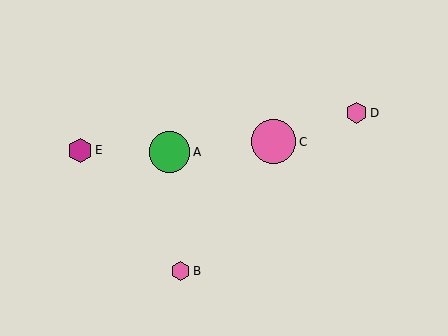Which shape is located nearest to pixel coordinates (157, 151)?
The green circle (labeled A) at (170, 152) is nearest to that location.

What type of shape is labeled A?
Shape A is a green circle.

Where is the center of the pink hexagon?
The center of the pink hexagon is at (181, 271).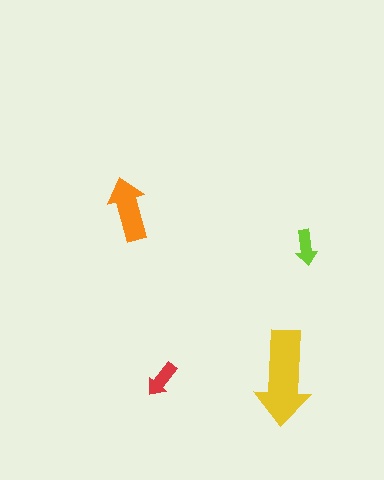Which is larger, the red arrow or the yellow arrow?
The yellow one.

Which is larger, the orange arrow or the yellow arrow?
The yellow one.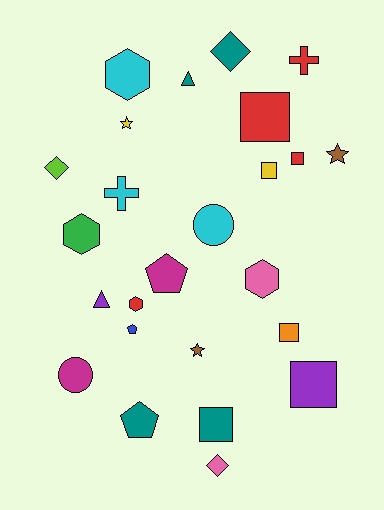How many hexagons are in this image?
There are 4 hexagons.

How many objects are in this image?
There are 25 objects.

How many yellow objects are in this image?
There are 2 yellow objects.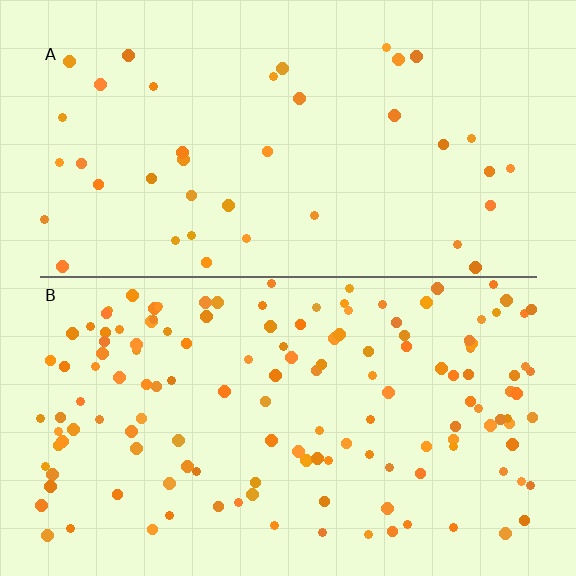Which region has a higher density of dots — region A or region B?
B (the bottom).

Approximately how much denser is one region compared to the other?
Approximately 3.5× — region B over region A.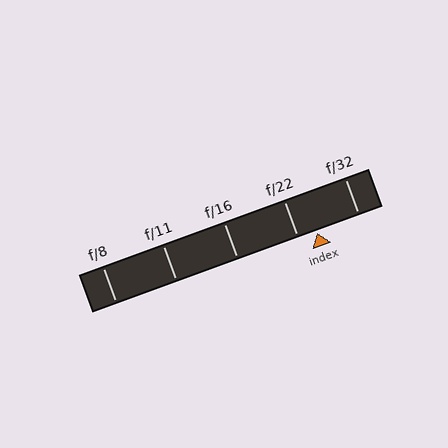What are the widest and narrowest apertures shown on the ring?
The widest aperture shown is f/8 and the narrowest is f/32.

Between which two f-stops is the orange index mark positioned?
The index mark is between f/22 and f/32.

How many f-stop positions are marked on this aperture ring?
There are 5 f-stop positions marked.